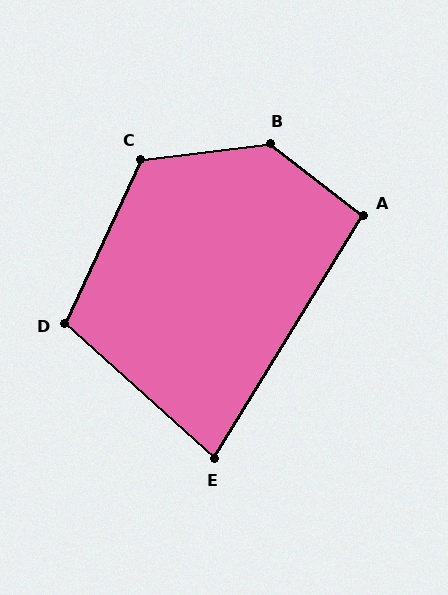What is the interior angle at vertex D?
Approximately 107 degrees (obtuse).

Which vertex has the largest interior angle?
B, at approximately 135 degrees.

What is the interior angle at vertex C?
Approximately 122 degrees (obtuse).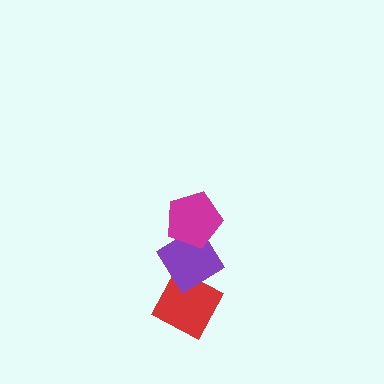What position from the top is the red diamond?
The red diamond is 3rd from the top.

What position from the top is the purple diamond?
The purple diamond is 2nd from the top.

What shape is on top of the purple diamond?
The magenta pentagon is on top of the purple diamond.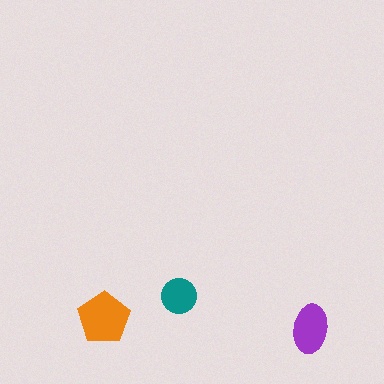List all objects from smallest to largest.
The teal circle, the purple ellipse, the orange pentagon.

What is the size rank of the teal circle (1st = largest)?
3rd.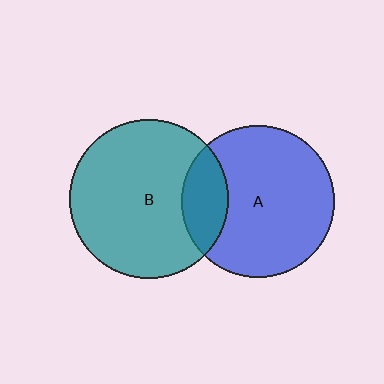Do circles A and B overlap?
Yes.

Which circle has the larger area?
Circle B (teal).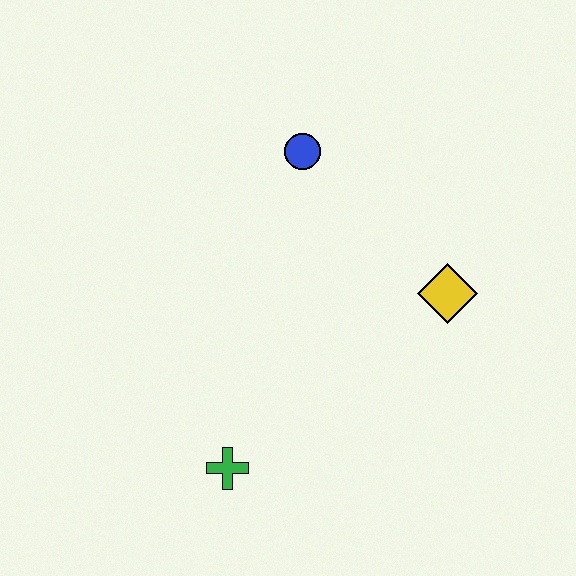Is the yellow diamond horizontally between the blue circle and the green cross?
No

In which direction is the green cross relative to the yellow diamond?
The green cross is to the left of the yellow diamond.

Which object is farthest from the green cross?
The blue circle is farthest from the green cross.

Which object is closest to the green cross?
The yellow diamond is closest to the green cross.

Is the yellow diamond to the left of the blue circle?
No